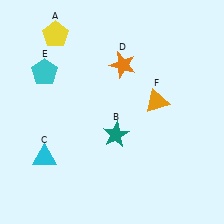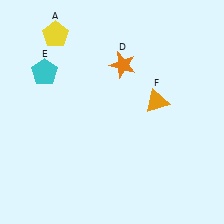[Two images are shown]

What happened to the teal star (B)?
The teal star (B) was removed in Image 2. It was in the bottom-right area of Image 1.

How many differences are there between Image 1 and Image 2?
There are 2 differences between the two images.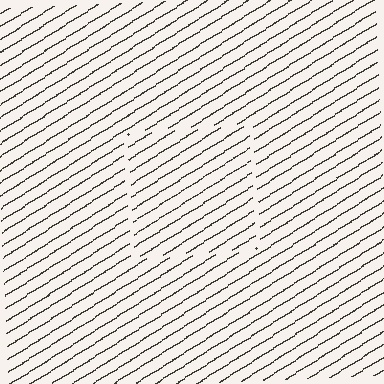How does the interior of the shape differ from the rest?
The interior of the shape contains the same grating, shifted by half a period — the contour is defined by the phase discontinuity where line-ends from the inner and outer gratings abut.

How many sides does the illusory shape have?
4 sides — the line-ends trace a square.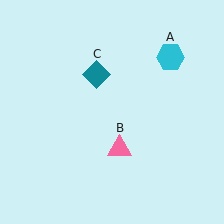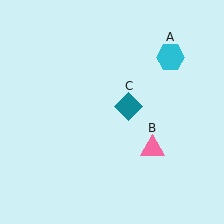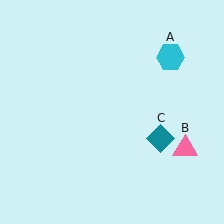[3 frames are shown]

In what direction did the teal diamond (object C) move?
The teal diamond (object C) moved down and to the right.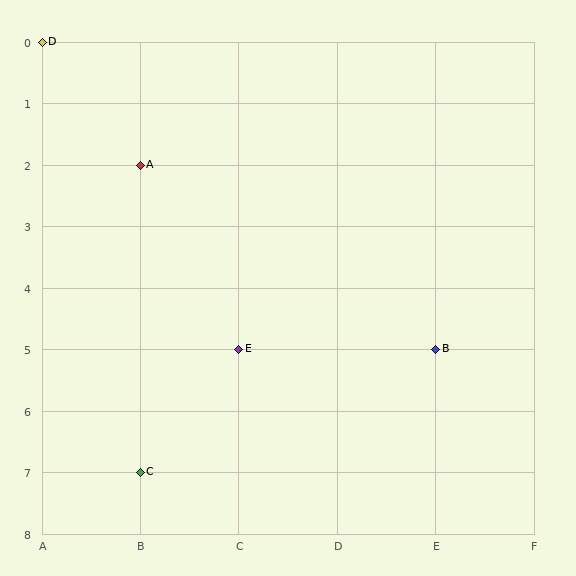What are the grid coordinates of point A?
Point A is at grid coordinates (B, 2).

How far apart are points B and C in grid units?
Points B and C are 3 columns and 2 rows apart (about 3.6 grid units diagonally).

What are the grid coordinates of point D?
Point D is at grid coordinates (A, 0).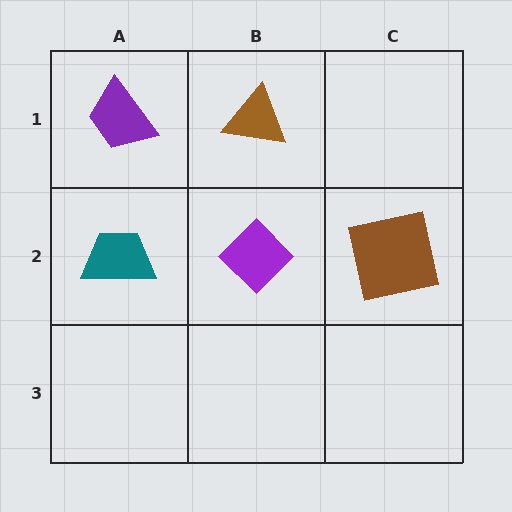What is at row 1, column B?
A brown triangle.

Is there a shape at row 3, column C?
No, that cell is empty.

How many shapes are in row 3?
0 shapes.